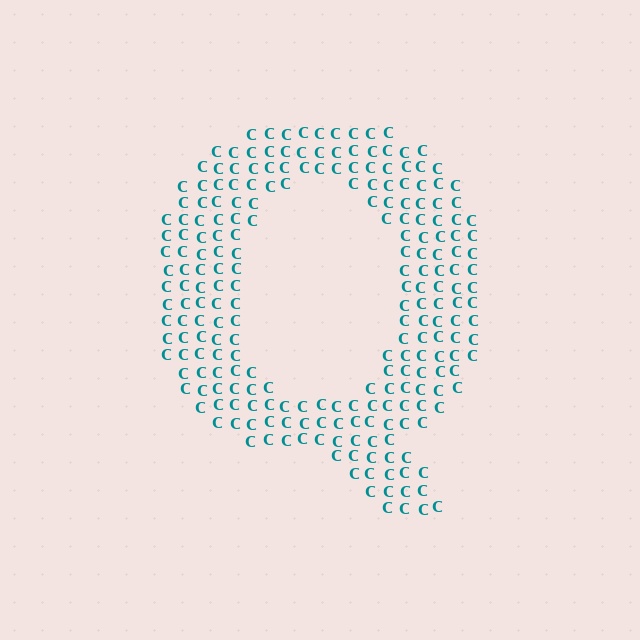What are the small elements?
The small elements are letter C's.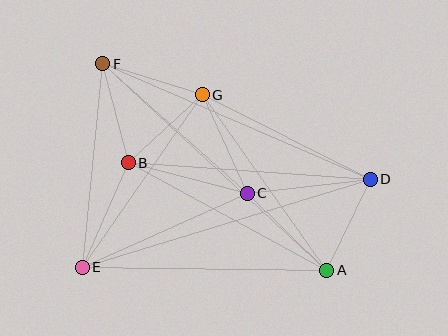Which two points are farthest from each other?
Points A and F are farthest from each other.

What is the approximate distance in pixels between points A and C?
The distance between A and C is approximately 111 pixels.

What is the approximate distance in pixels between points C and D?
The distance between C and D is approximately 124 pixels.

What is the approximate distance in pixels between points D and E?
The distance between D and E is approximately 301 pixels.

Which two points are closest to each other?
Points B and G are closest to each other.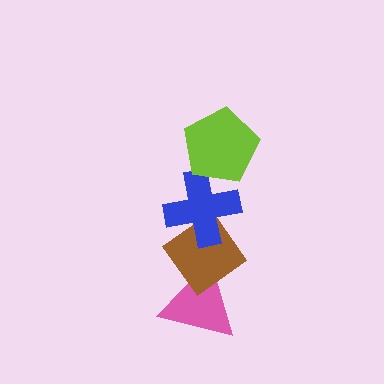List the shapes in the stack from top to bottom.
From top to bottom: the lime pentagon, the blue cross, the brown diamond, the pink triangle.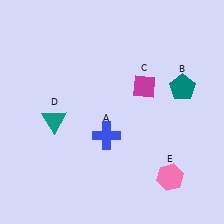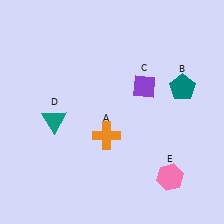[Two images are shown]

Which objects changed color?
A changed from blue to orange. C changed from magenta to purple.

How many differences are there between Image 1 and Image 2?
There are 2 differences between the two images.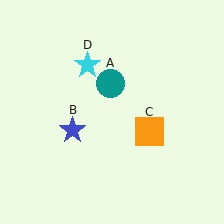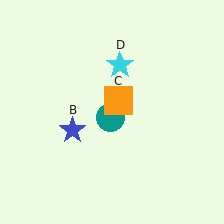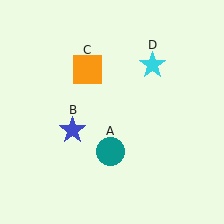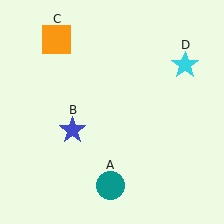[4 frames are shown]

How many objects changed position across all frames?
3 objects changed position: teal circle (object A), orange square (object C), cyan star (object D).